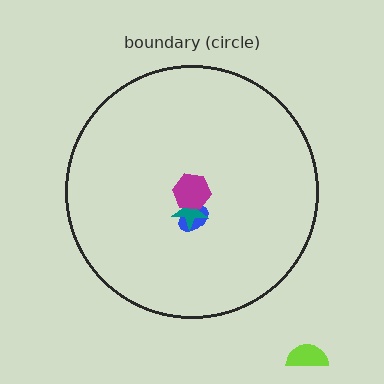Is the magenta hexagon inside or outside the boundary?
Inside.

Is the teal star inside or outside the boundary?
Inside.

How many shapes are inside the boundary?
3 inside, 1 outside.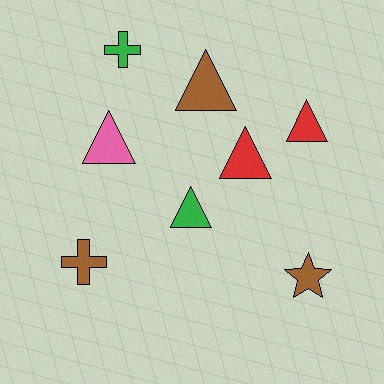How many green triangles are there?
There is 1 green triangle.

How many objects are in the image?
There are 8 objects.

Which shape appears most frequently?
Triangle, with 5 objects.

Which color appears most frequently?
Brown, with 3 objects.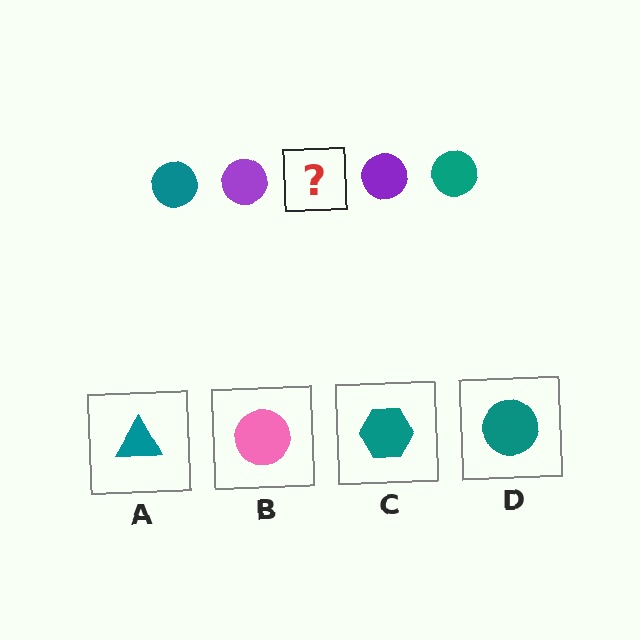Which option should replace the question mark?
Option D.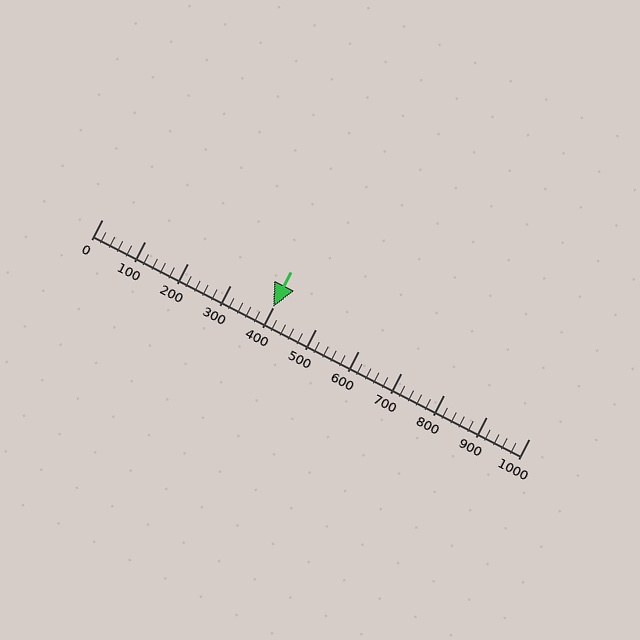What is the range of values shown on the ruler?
The ruler shows values from 0 to 1000.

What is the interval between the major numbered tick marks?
The major tick marks are spaced 100 units apart.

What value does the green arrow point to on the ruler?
The green arrow points to approximately 400.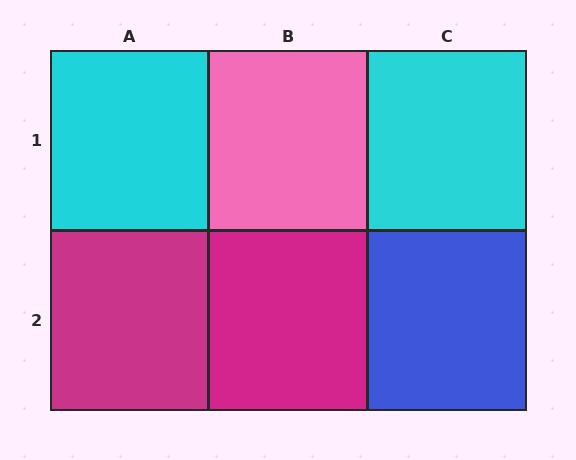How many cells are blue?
1 cell is blue.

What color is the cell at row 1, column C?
Cyan.